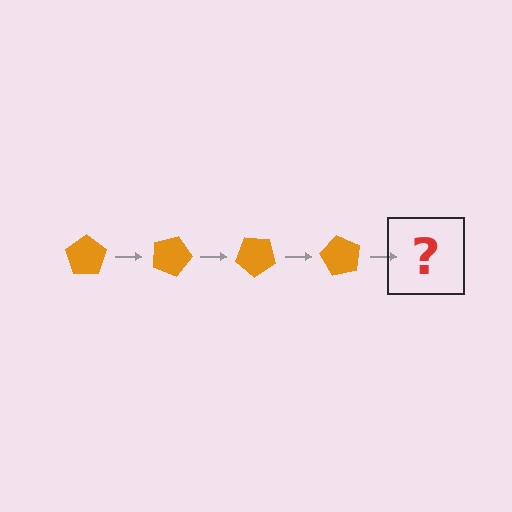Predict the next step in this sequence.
The next step is an orange pentagon rotated 80 degrees.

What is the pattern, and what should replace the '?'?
The pattern is that the pentagon rotates 20 degrees each step. The '?' should be an orange pentagon rotated 80 degrees.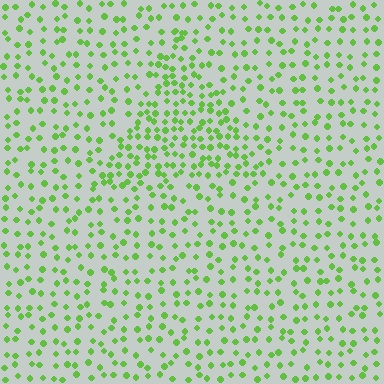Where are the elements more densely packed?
The elements are more densely packed inside the triangle boundary.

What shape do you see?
I see a triangle.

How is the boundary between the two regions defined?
The boundary is defined by a change in element density (approximately 1.8x ratio). All elements are the same color, size, and shape.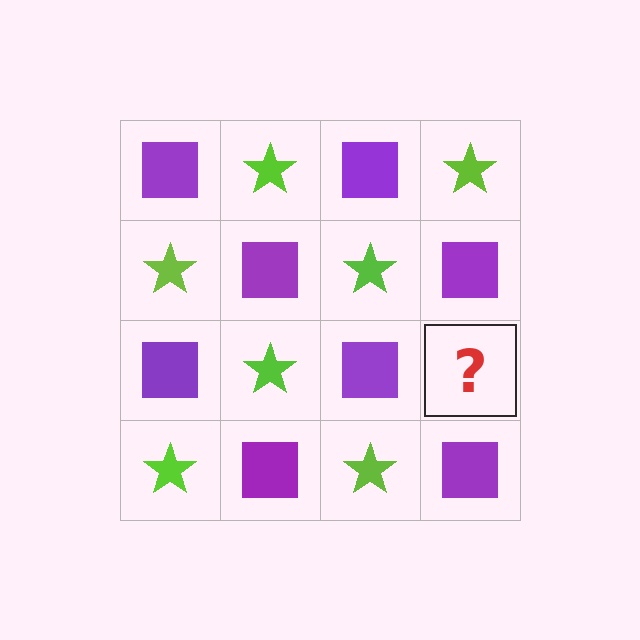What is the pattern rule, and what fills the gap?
The rule is that it alternates purple square and lime star in a checkerboard pattern. The gap should be filled with a lime star.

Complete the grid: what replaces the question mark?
The question mark should be replaced with a lime star.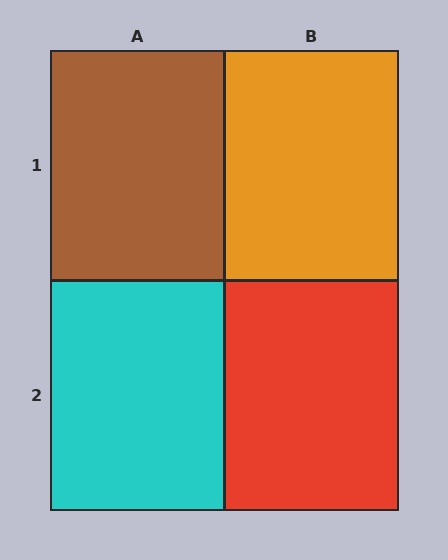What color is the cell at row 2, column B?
Red.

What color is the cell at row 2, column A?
Cyan.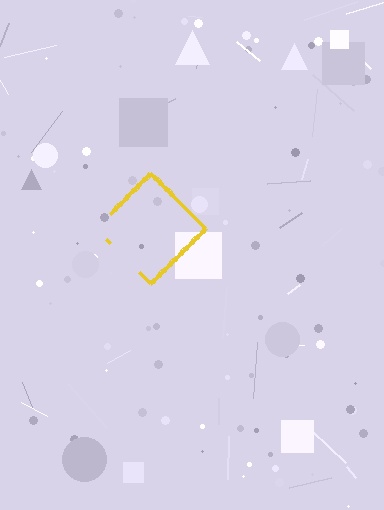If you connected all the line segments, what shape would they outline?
They would outline a diamond.